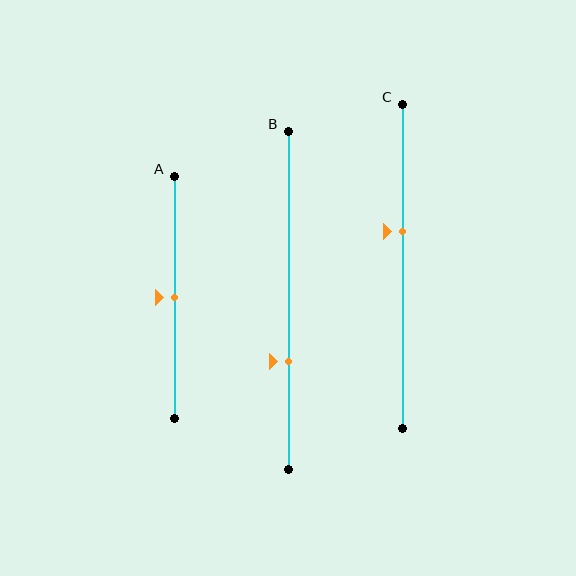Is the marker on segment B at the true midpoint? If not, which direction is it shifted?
No, the marker on segment B is shifted downward by about 18% of the segment length.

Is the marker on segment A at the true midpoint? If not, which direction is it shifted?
Yes, the marker on segment A is at the true midpoint.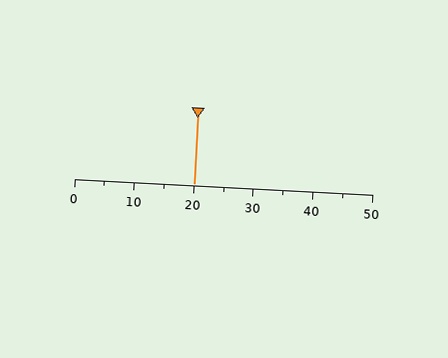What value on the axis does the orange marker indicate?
The marker indicates approximately 20.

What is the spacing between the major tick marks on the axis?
The major ticks are spaced 10 apart.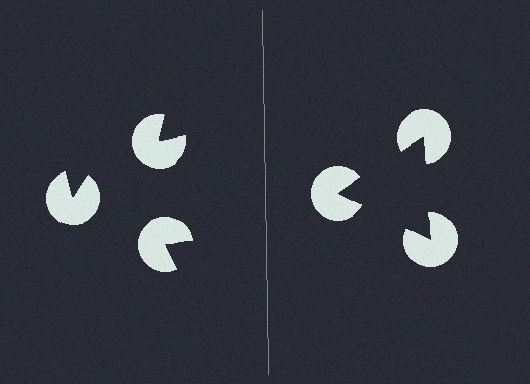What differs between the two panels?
The pac-man discs are positioned identically on both sides; only the wedge orientations differ. On the right they align to a triangle; on the left they are misaligned.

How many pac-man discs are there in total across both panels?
6 — 3 on each side.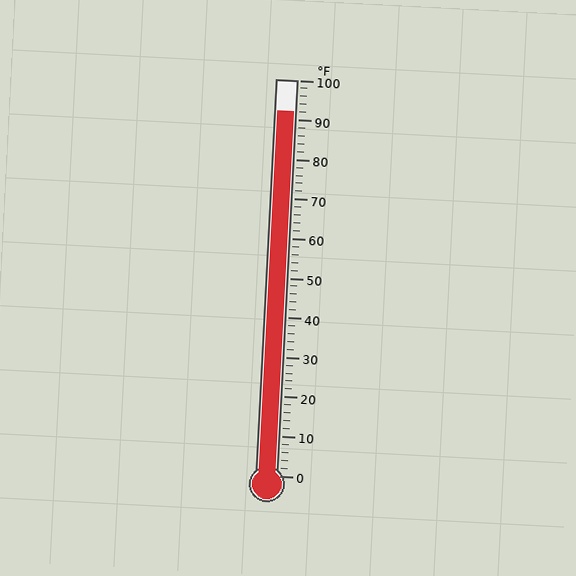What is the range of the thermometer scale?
The thermometer scale ranges from 0°F to 100°F.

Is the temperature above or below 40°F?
The temperature is above 40°F.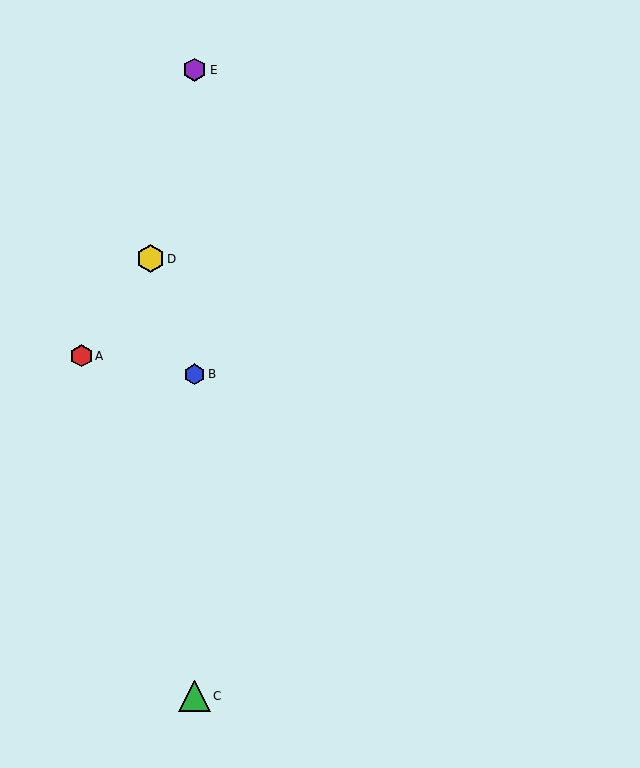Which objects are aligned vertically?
Objects B, C, E are aligned vertically.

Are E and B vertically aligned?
Yes, both are at x≈195.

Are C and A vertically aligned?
No, C is at x≈195 and A is at x≈81.